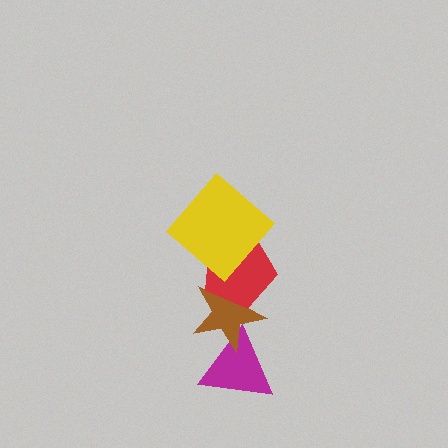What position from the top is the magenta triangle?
The magenta triangle is 4th from the top.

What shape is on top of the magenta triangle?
The brown star is on top of the magenta triangle.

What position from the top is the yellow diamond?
The yellow diamond is 1st from the top.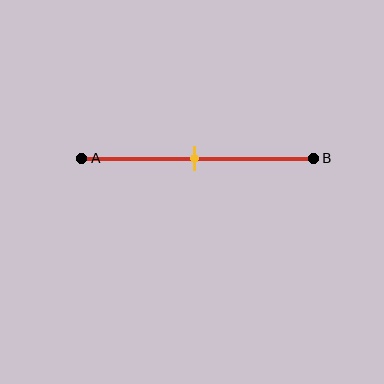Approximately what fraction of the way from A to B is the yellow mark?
The yellow mark is approximately 50% of the way from A to B.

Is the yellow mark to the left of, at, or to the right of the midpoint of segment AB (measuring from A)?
The yellow mark is approximately at the midpoint of segment AB.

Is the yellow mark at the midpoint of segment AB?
Yes, the mark is approximately at the midpoint.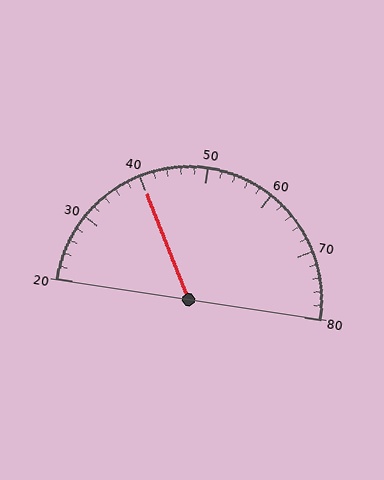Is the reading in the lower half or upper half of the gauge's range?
The reading is in the lower half of the range (20 to 80).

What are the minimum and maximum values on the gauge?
The gauge ranges from 20 to 80.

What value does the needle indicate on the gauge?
The needle indicates approximately 40.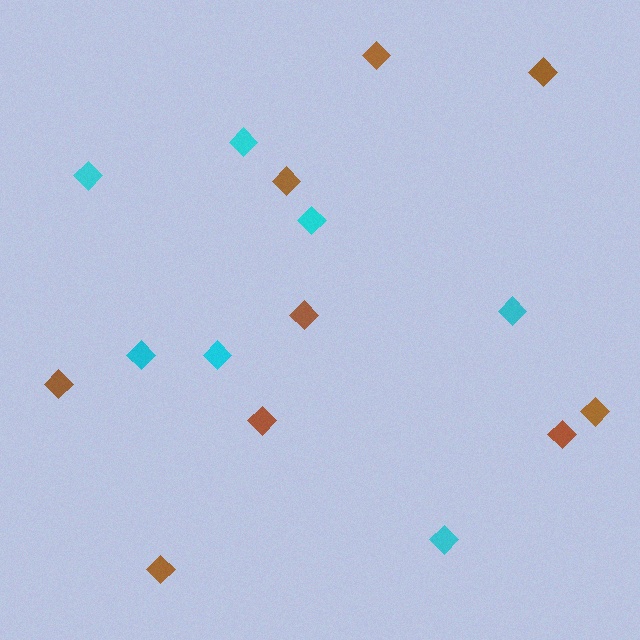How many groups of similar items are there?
There are 2 groups: one group of brown diamonds (9) and one group of cyan diamonds (7).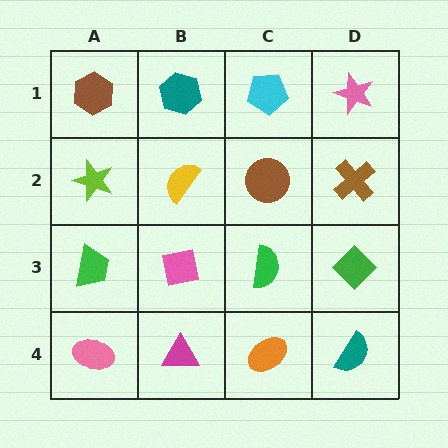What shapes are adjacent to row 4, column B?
A pink square (row 3, column B), a pink ellipse (row 4, column A), an orange ellipse (row 4, column C).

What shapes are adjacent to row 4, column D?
A green diamond (row 3, column D), an orange ellipse (row 4, column C).